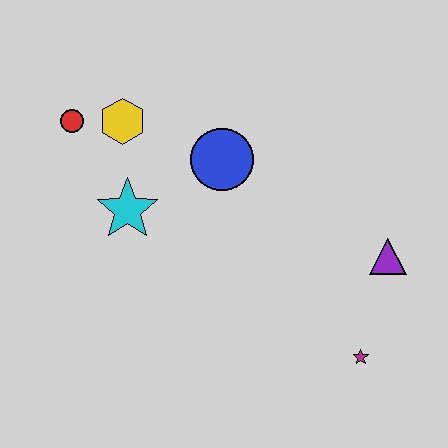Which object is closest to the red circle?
The yellow hexagon is closest to the red circle.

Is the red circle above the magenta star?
Yes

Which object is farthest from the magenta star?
The red circle is farthest from the magenta star.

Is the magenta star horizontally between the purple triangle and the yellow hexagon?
Yes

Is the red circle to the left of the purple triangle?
Yes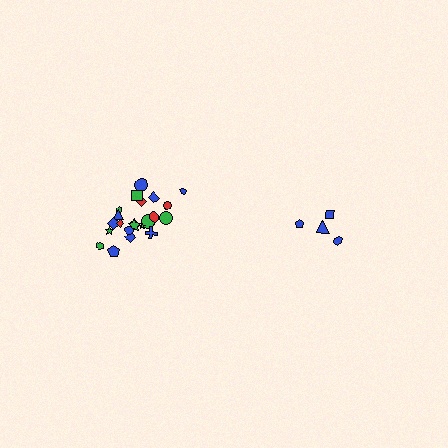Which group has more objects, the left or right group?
The left group.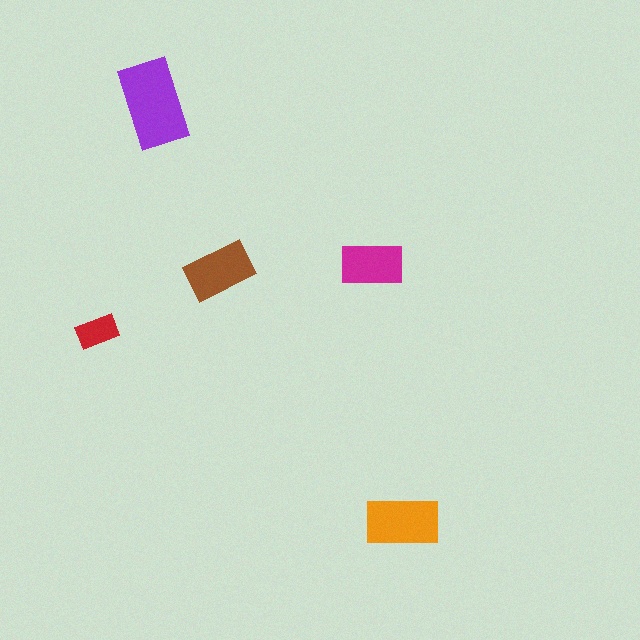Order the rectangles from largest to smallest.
the purple one, the orange one, the brown one, the magenta one, the red one.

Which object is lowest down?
The orange rectangle is bottommost.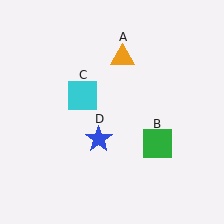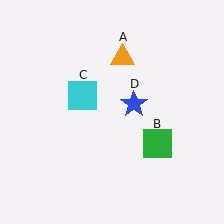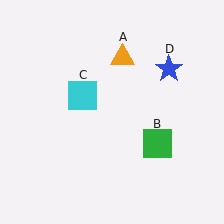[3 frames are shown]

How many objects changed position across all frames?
1 object changed position: blue star (object D).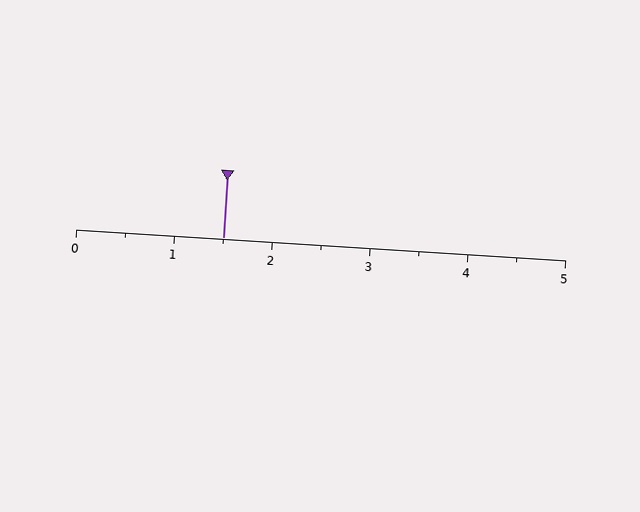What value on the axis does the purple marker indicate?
The marker indicates approximately 1.5.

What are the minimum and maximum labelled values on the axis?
The axis runs from 0 to 5.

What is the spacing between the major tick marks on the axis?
The major ticks are spaced 1 apart.